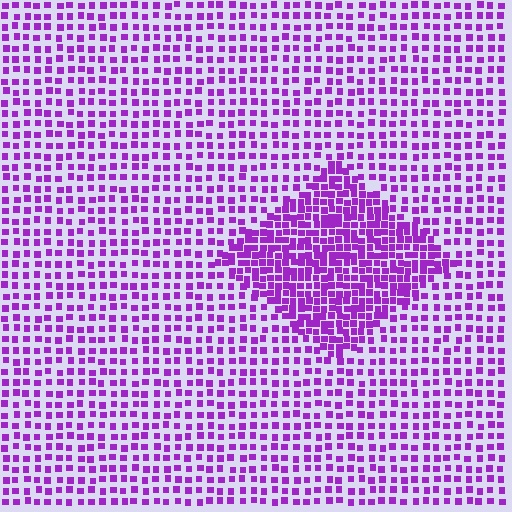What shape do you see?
I see a diamond.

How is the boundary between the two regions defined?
The boundary is defined by a change in element density (approximately 2.0x ratio). All elements are the same color, size, and shape.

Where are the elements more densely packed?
The elements are more densely packed inside the diamond boundary.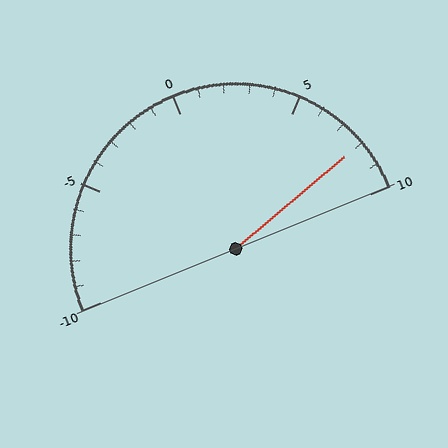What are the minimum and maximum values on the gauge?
The gauge ranges from -10 to 10.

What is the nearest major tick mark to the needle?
The nearest major tick mark is 10.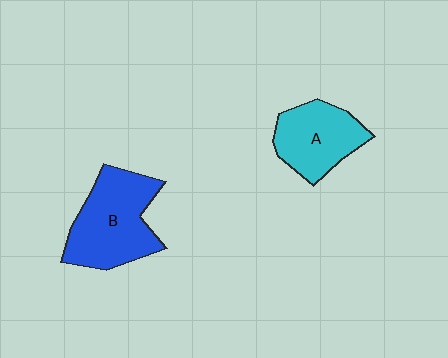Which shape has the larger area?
Shape B (blue).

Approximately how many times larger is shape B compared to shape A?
Approximately 1.3 times.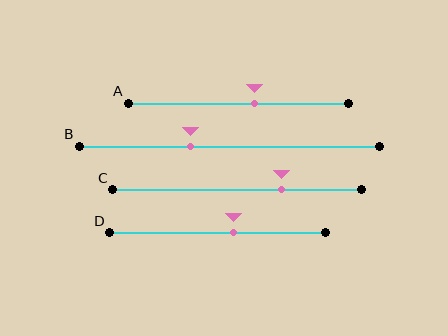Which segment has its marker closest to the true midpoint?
Segment A has its marker closest to the true midpoint.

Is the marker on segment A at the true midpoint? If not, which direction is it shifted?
No, the marker on segment A is shifted to the right by about 7% of the segment length.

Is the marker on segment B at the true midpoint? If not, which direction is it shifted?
No, the marker on segment B is shifted to the left by about 13% of the segment length.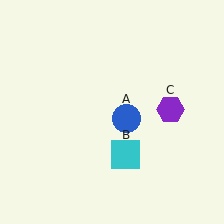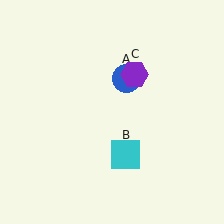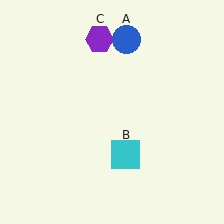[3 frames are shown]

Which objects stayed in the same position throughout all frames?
Cyan square (object B) remained stationary.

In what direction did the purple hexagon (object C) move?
The purple hexagon (object C) moved up and to the left.